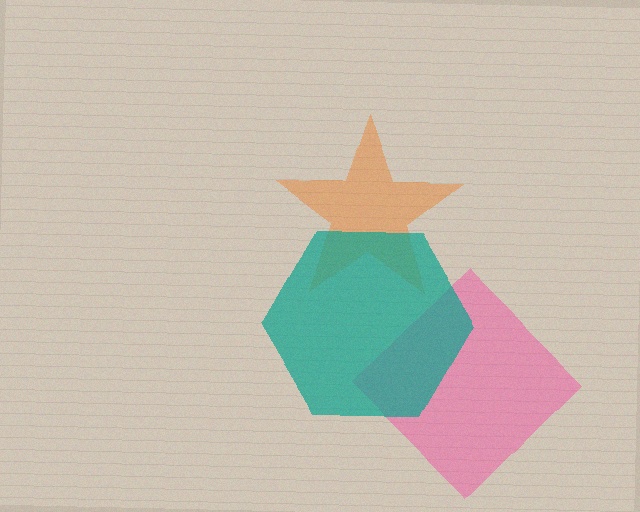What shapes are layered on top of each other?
The layered shapes are: an orange star, a pink diamond, a teal hexagon.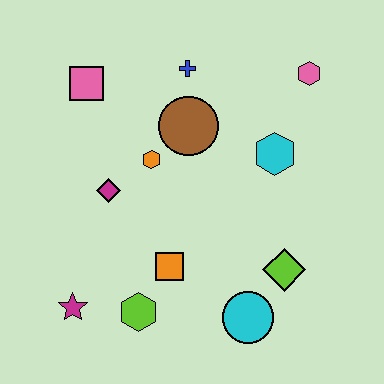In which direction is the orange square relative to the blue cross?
The orange square is below the blue cross.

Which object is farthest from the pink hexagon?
The magenta star is farthest from the pink hexagon.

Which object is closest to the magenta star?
The lime hexagon is closest to the magenta star.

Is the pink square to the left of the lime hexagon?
Yes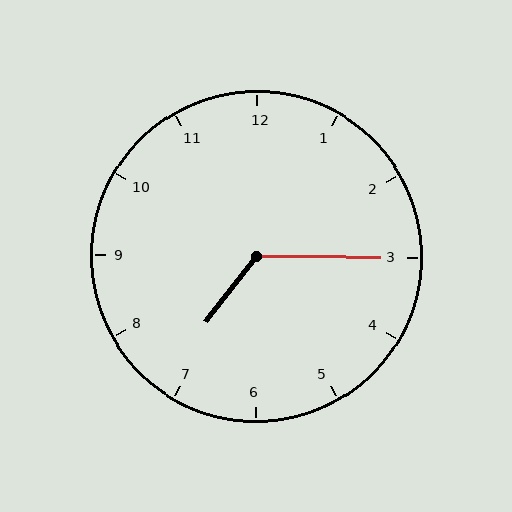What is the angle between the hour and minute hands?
Approximately 128 degrees.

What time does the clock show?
7:15.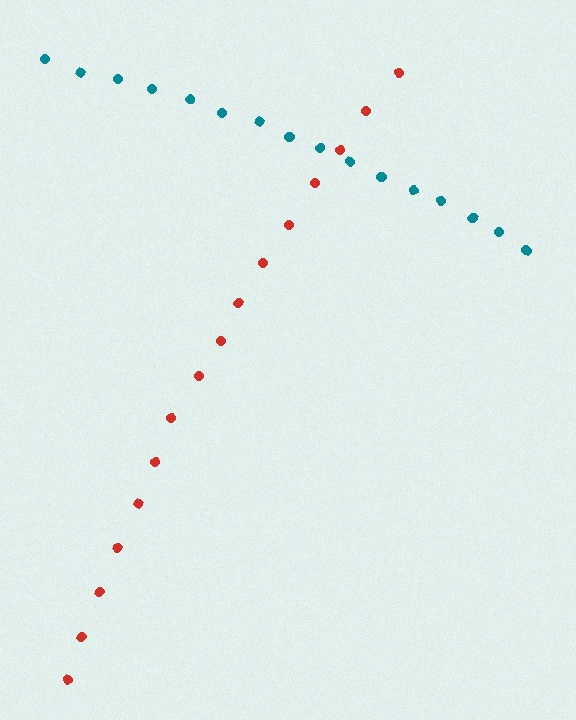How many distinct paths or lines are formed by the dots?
There are 2 distinct paths.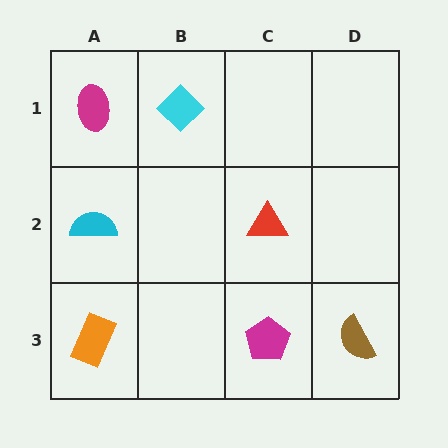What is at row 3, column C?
A magenta pentagon.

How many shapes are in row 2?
2 shapes.